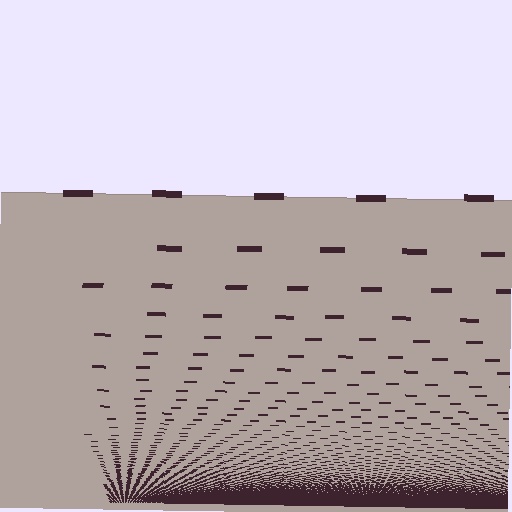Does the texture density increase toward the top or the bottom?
Density increases toward the bottom.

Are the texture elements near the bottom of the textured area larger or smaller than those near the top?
Smaller. The gradient is inverted — elements near the bottom are smaller and denser.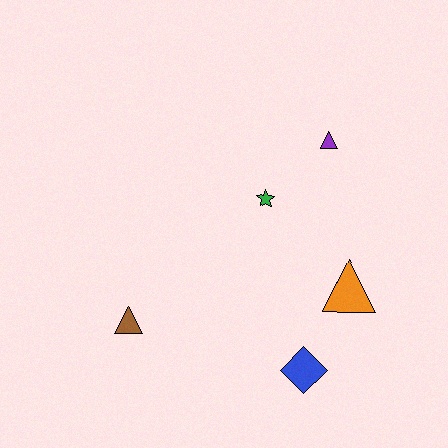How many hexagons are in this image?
There are no hexagons.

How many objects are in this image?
There are 5 objects.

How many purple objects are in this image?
There is 1 purple object.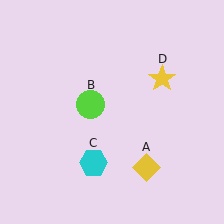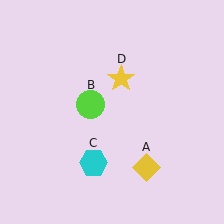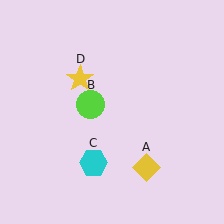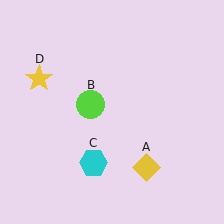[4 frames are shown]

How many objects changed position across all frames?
1 object changed position: yellow star (object D).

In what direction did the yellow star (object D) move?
The yellow star (object D) moved left.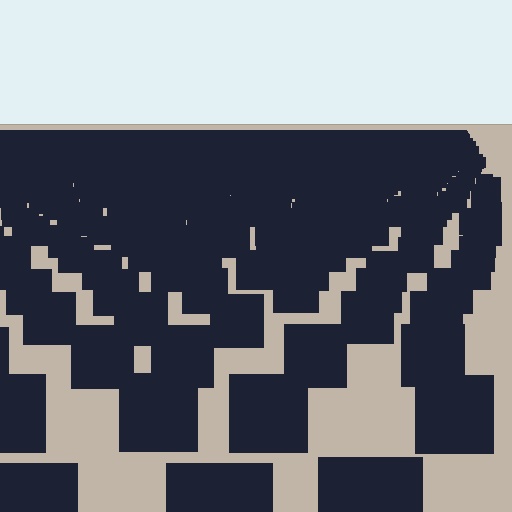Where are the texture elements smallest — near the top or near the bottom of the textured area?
Near the top.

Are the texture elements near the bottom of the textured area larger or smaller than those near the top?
Larger. Near the bottom, elements are closer to the viewer and appear at a bigger on-screen size.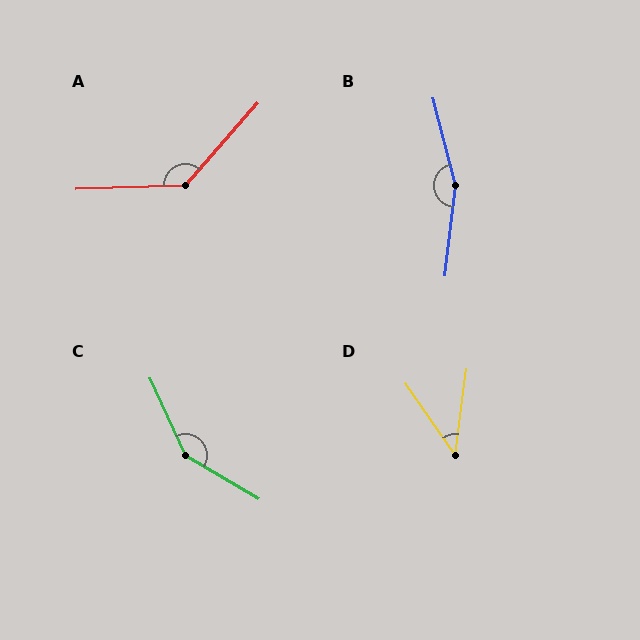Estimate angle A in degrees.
Approximately 133 degrees.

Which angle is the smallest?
D, at approximately 42 degrees.